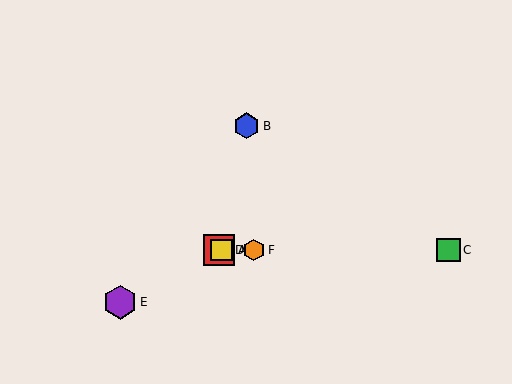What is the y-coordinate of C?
Object C is at y≈250.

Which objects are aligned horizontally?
Objects A, C, D, F are aligned horizontally.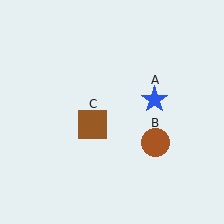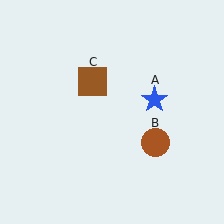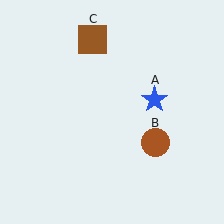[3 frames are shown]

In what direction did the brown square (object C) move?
The brown square (object C) moved up.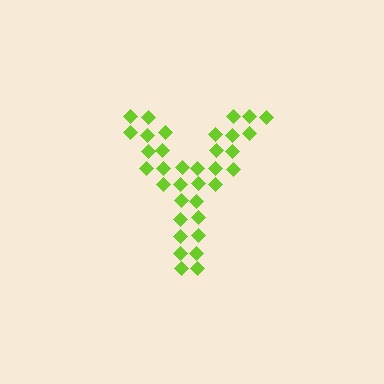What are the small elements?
The small elements are diamonds.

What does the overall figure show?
The overall figure shows the letter Y.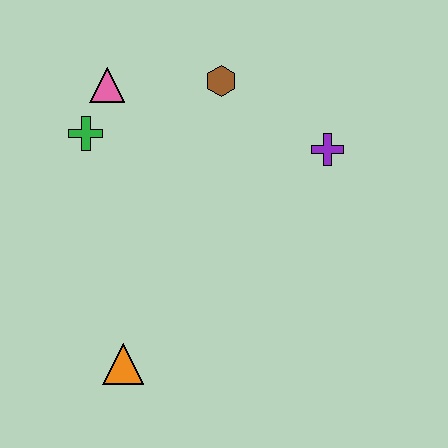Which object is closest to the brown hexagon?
The pink triangle is closest to the brown hexagon.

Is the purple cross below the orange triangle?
No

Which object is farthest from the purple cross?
The orange triangle is farthest from the purple cross.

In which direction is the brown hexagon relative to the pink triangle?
The brown hexagon is to the right of the pink triangle.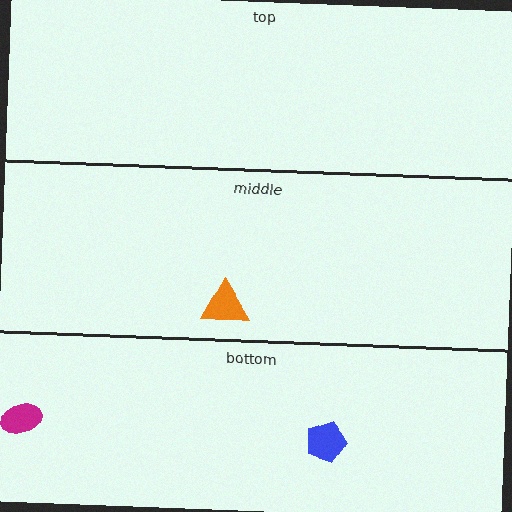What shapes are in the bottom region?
The magenta ellipse, the blue pentagon.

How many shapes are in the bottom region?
2.